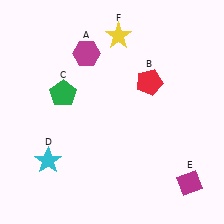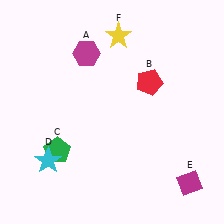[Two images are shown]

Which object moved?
The green pentagon (C) moved down.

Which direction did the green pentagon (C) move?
The green pentagon (C) moved down.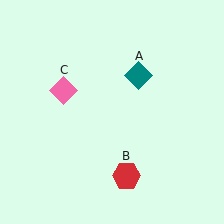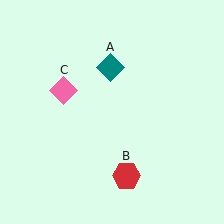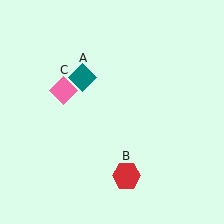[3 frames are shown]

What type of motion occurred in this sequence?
The teal diamond (object A) rotated counterclockwise around the center of the scene.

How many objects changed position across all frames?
1 object changed position: teal diamond (object A).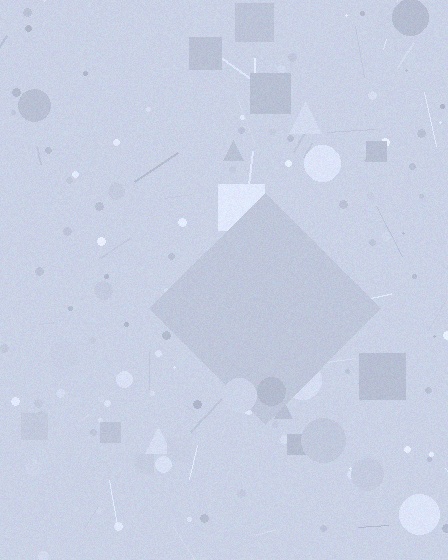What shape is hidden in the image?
A diamond is hidden in the image.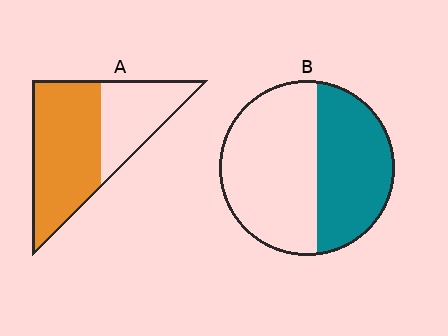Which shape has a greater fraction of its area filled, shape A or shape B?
Shape A.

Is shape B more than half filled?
No.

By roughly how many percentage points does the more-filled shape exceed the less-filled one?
By roughly 20 percentage points (A over B).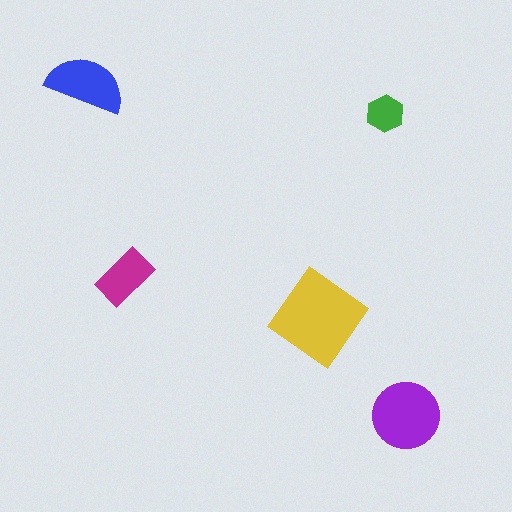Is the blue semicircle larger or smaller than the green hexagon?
Larger.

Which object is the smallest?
The green hexagon.